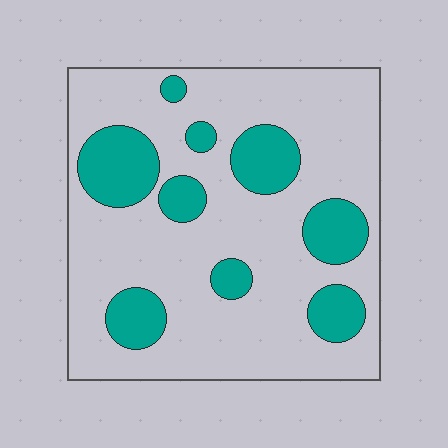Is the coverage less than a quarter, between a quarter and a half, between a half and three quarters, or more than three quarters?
Less than a quarter.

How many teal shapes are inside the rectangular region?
9.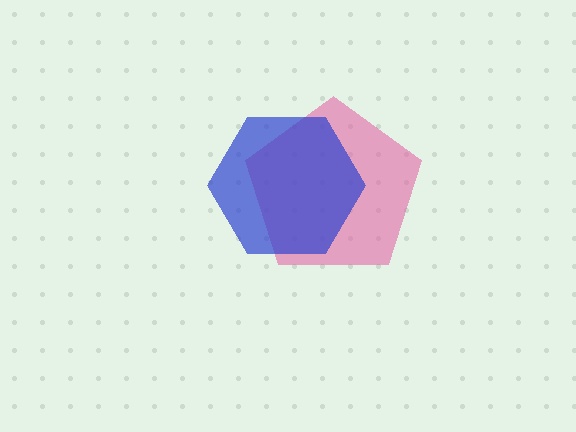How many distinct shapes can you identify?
There are 2 distinct shapes: a pink pentagon, a blue hexagon.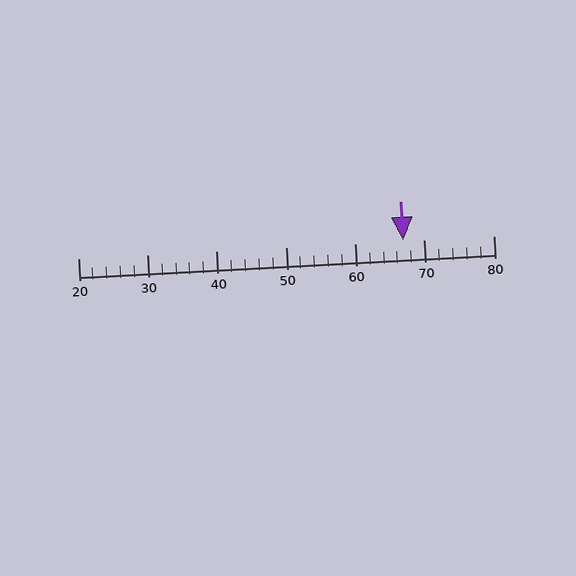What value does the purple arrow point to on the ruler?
The purple arrow points to approximately 67.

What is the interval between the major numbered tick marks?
The major tick marks are spaced 10 units apart.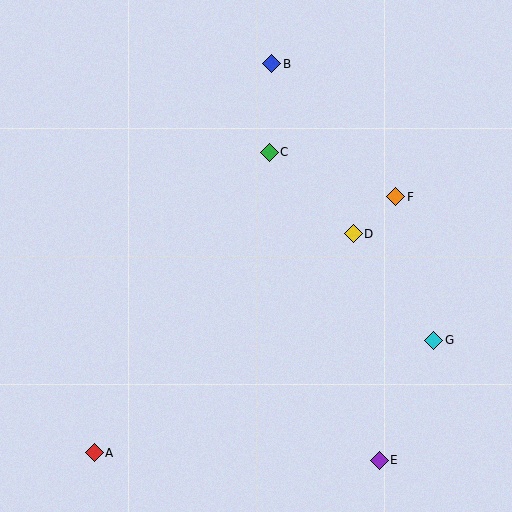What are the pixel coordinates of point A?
Point A is at (94, 453).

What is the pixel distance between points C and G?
The distance between C and G is 250 pixels.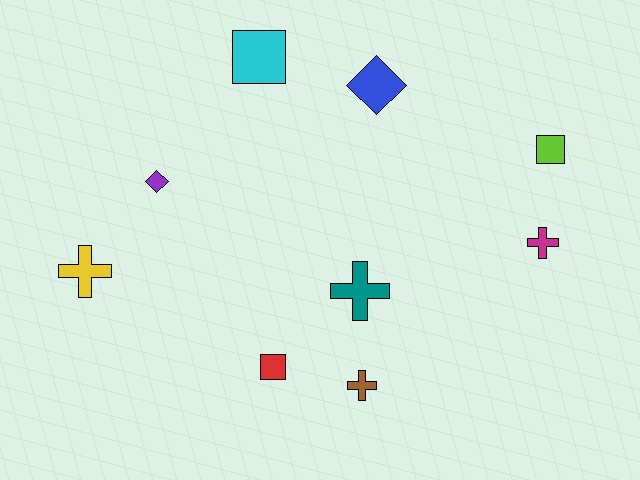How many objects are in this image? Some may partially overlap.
There are 9 objects.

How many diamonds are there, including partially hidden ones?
There are 2 diamonds.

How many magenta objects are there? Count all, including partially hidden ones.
There is 1 magenta object.